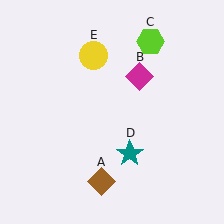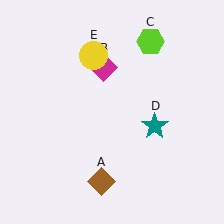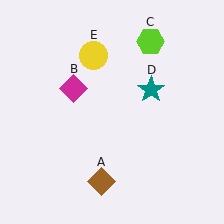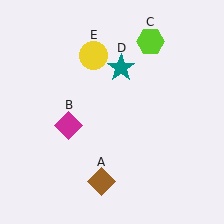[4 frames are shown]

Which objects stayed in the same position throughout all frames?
Brown diamond (object A) and lime hexagon (object C) and yellow circle (object E) remained stationary.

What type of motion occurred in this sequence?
The magenta diamond (object B), teal star (object D) rotated counterclockwise around the center of the scene.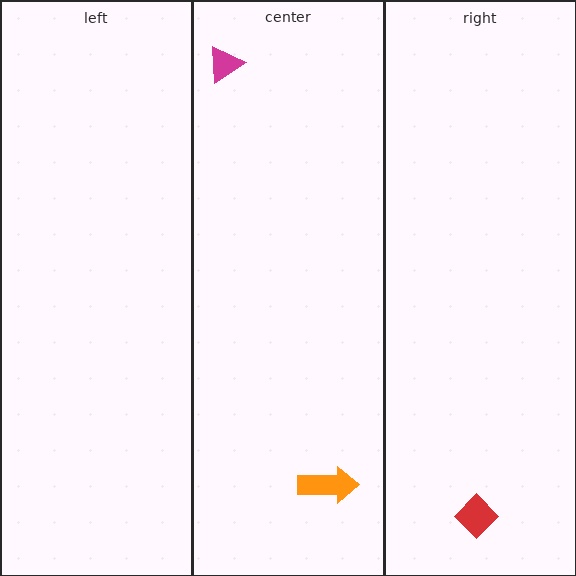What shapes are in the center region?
The orange arrow, the magenta triangle.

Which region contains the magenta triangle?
The center region.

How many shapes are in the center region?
2.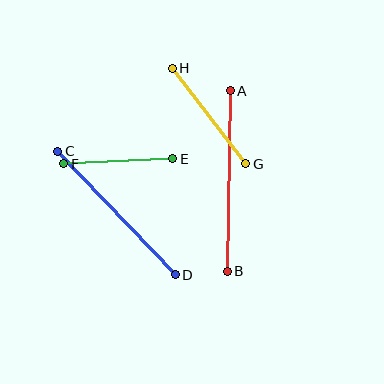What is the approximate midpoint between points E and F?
The midpoint is at approximately (118, 161) pixels.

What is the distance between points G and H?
The distance is approximately 121 pixels.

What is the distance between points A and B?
The distance is approximately 180 pixels.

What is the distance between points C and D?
The distance is approximately 170 pixels.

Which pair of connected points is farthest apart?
Points A and B are farthest apart.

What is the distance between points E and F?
The distance is approximately 109 pixels.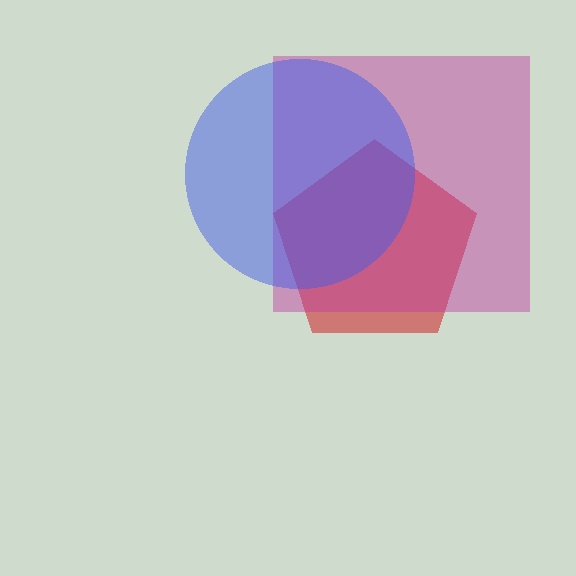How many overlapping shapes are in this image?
There are 3 overlapping shapes in the image.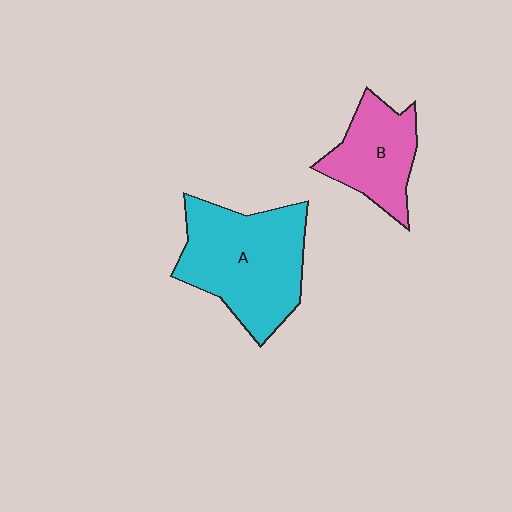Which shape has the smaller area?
Shape B (pink).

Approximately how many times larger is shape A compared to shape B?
Approximately 1.7 times.